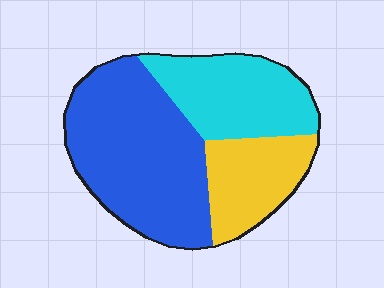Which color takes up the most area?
Blue, at roughly 50%.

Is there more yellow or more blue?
Blue.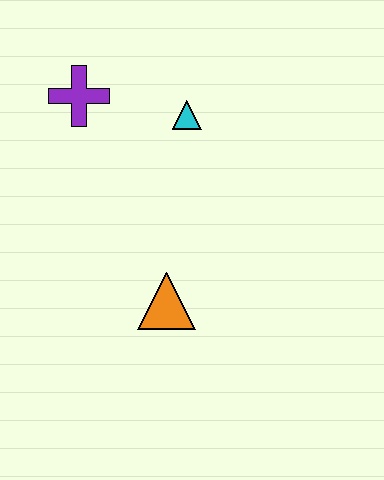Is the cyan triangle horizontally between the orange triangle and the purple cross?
No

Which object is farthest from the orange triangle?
The purple cross is farthest from the orange triangle.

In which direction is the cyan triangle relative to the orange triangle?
The cyan triangle is above the orange triangle.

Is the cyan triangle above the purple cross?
No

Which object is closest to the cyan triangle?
The purple cross is closest to the cyan triangle.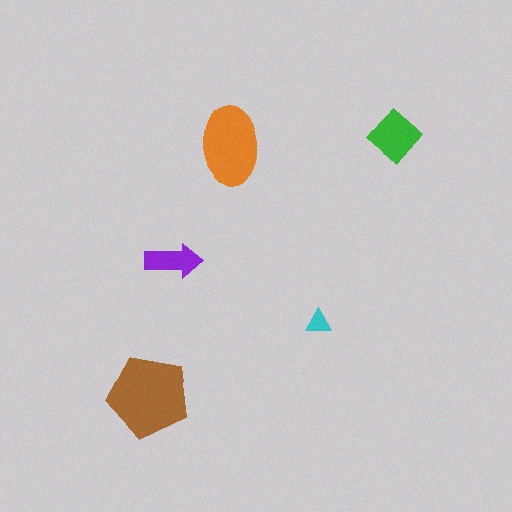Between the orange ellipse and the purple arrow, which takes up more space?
The orange ellipse.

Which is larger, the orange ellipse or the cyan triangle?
The orange ellipse.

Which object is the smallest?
The cyan triangle.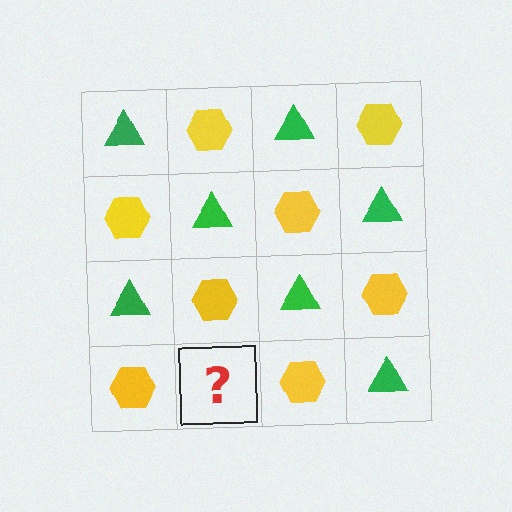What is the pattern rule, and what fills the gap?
The rule is that it alternates green triangle and yellow hexagon in a checkerboard pattern. The gap should be filled with a green triangle.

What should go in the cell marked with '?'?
The missing cell should contain a green triangle.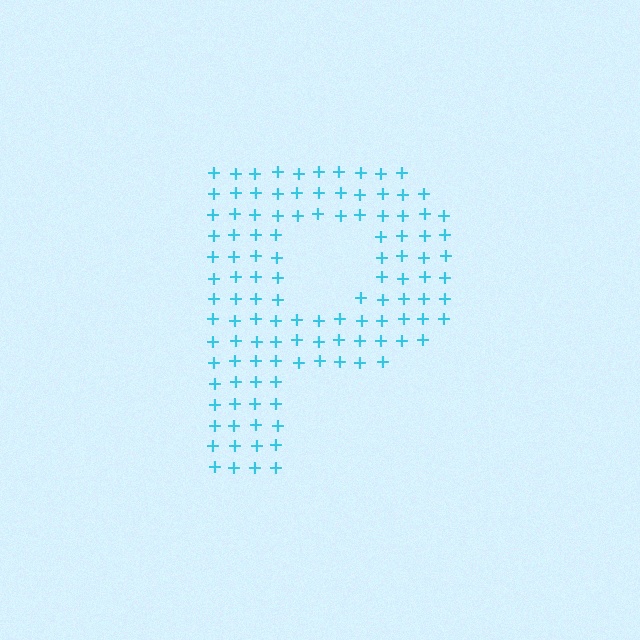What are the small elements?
The small elements are plus signs.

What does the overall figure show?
The overall figure shows the letter P.